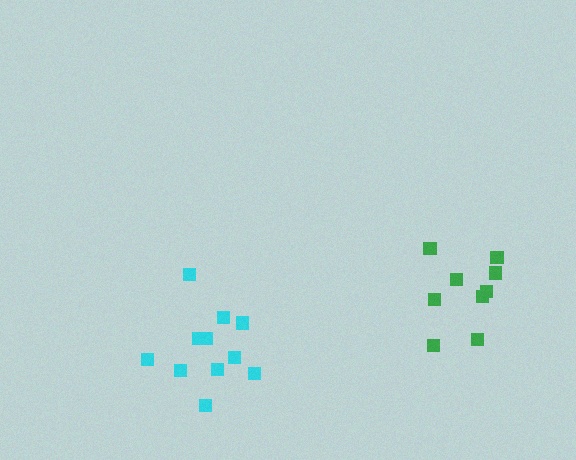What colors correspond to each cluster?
The clusters are colored: cyan, green.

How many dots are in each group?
Group 1: 11 dots, Group 2: 9 dots (20 total).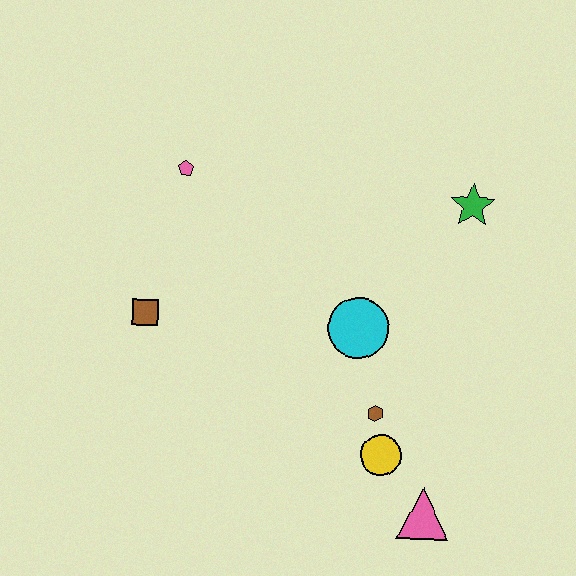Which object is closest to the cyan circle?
The brown hexagon is closest to the cyan circle.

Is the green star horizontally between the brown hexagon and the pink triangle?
No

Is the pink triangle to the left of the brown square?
No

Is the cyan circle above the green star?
No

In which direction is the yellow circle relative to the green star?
The yellow circle is below the green star.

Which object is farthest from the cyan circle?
The pink pentagon is farthest from the cyan circle.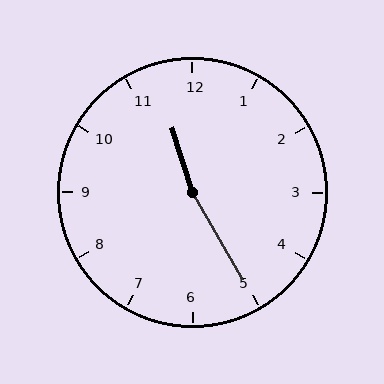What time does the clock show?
11:25.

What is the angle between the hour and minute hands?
Approximately 168 degrees.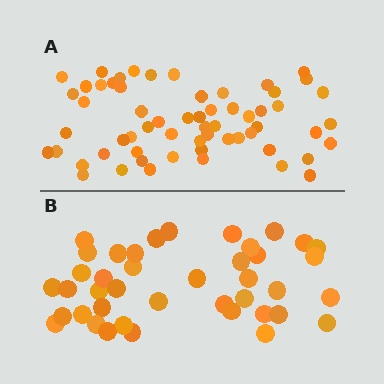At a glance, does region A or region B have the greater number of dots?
Region A (the top region) has more dots.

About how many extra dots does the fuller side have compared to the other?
Region A has approximately 20 more dots than region B.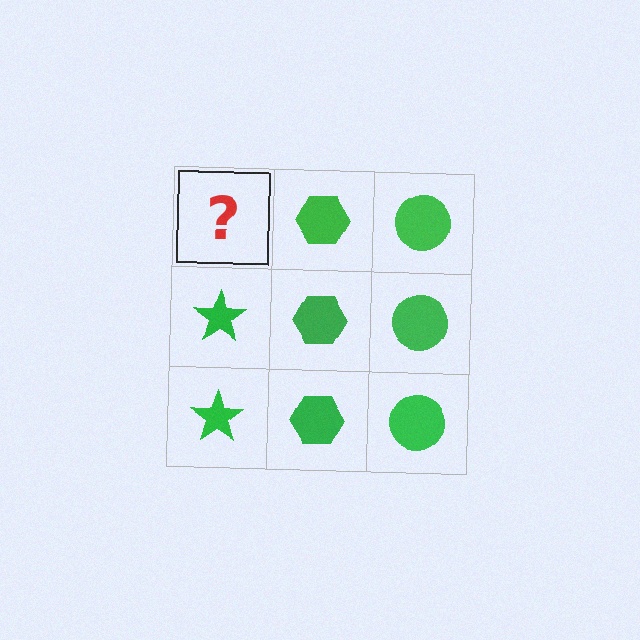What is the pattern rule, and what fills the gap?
The rule is that each column has a consistent shape. The gap should be filled with a green star.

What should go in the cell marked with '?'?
The missing cell should contain a green star.